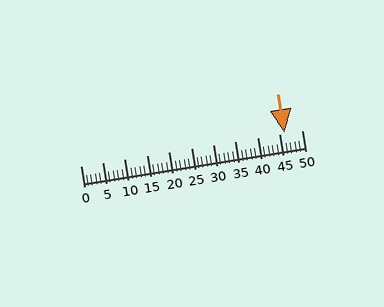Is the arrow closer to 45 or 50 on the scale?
The arrow is closer to 45.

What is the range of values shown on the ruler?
The ruler shows values from 0 to 50.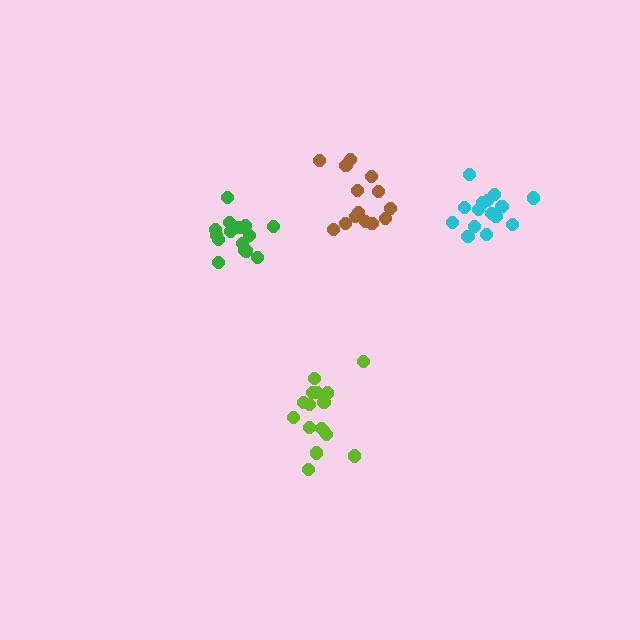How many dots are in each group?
Group 1: 16 dots, Group 2: 16 dots, Group 3: 14 dots, Group 4: 16 dots (62 total).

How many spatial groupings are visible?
There are 4 spatial groupings.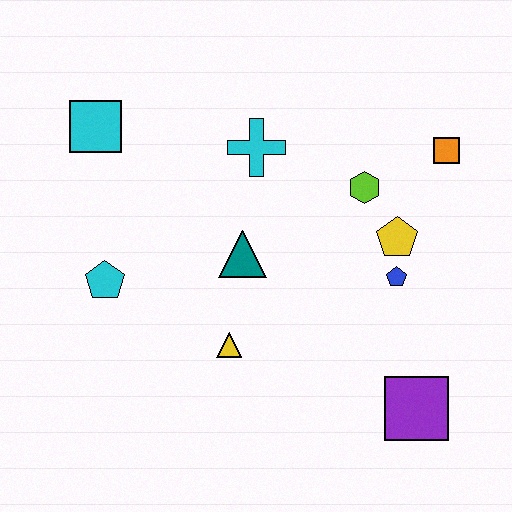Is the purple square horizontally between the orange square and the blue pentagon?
Yes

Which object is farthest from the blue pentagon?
The cyan square is farthest from the blue pentagon.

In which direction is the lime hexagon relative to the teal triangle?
The lime hexagon is to the right of the teal triangle.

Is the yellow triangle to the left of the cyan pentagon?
No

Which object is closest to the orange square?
The lime hexagon is closest to the orange square.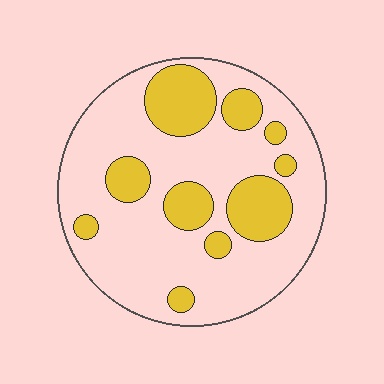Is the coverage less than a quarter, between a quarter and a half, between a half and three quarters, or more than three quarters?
Between a quarter and a half.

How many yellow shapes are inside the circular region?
10.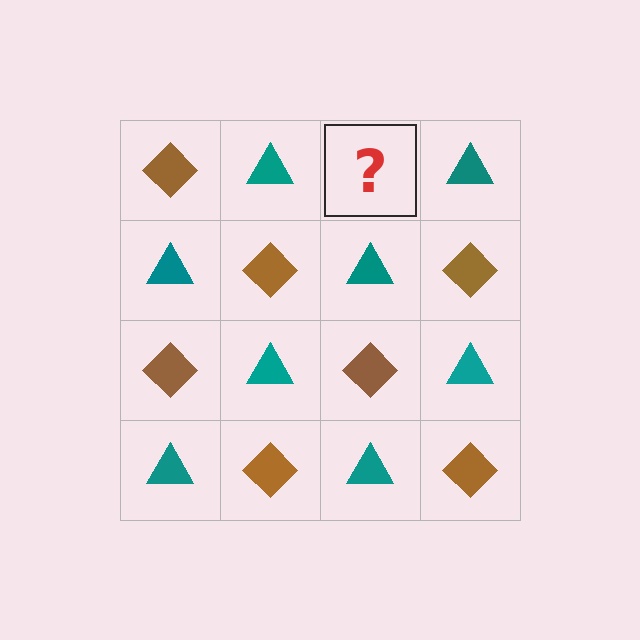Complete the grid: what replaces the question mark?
The question mark should be replaced with a brown diamond.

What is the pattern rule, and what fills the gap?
The rule is that it alternates brown diamond and teal triangle in a checkerboard pattern. The gap should be filled with a brown diamond.